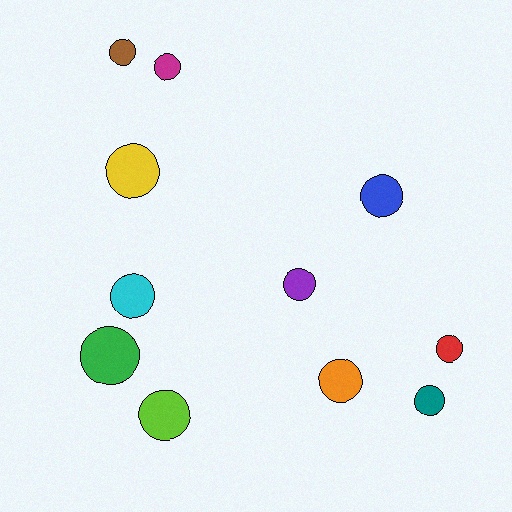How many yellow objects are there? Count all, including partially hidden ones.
There is 1 yellow object.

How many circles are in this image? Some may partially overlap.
There are 11 circles.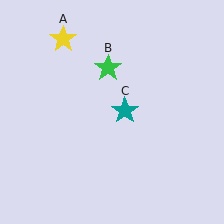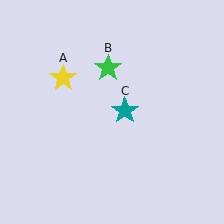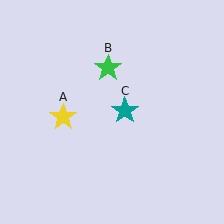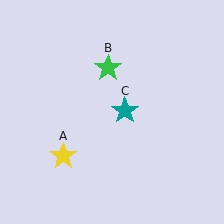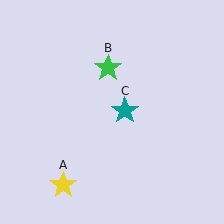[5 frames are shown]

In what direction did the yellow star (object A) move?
The yellow star (object A) moved down.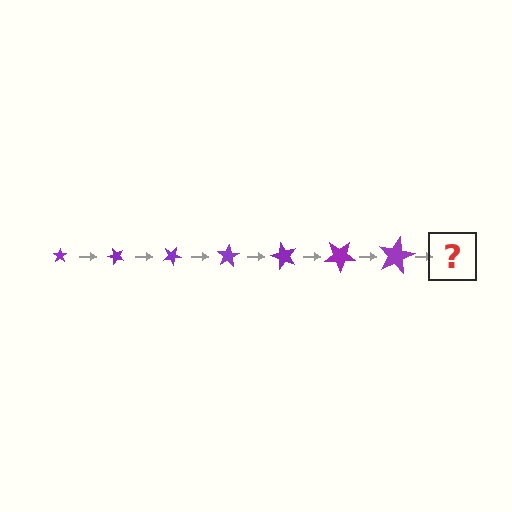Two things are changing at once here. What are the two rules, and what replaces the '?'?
The two rules are that the star grows larger each step and it rotates 50 degrees each step. The '?' should be a star, larger than the previous one and rotated 350 degrees from the start.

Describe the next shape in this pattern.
It should be a star, larger than the previous one and rotated 350 degrees from the start.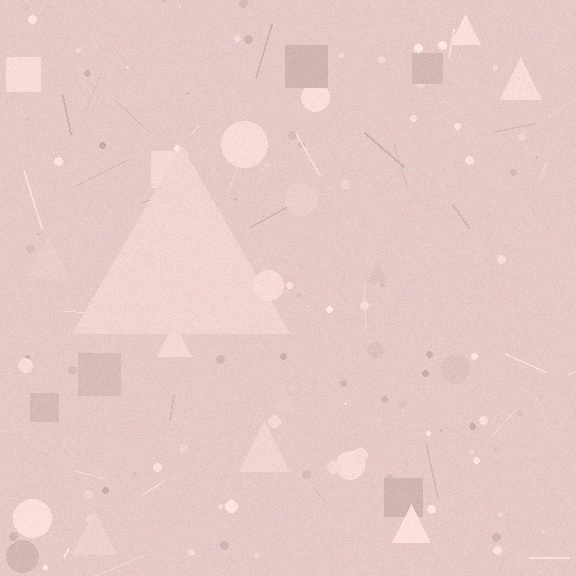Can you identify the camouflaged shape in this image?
The camouflaged shape is a triangle.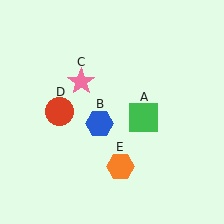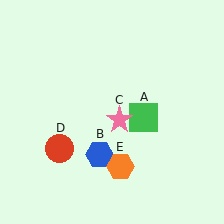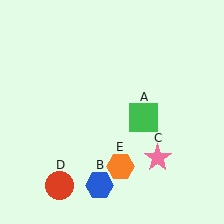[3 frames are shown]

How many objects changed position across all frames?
3 objects changed position: blue hexagon (object B), pink star (object C), red circle (object D).